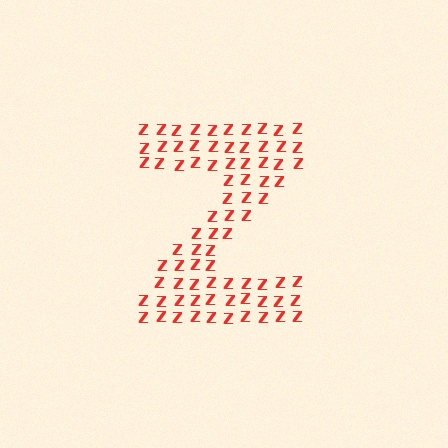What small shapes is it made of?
It is made of small letter Z's.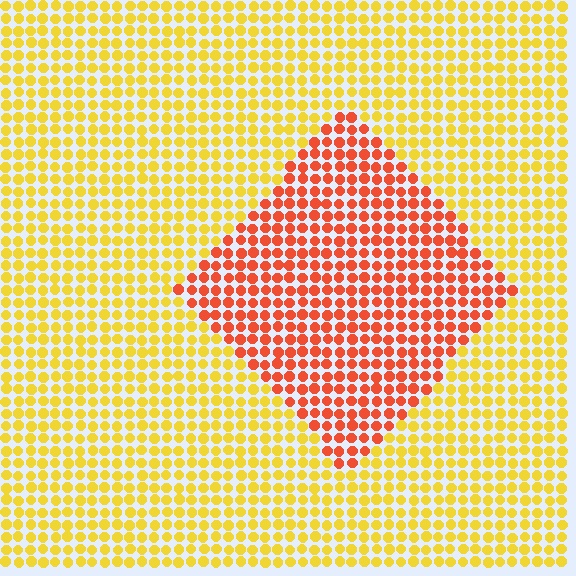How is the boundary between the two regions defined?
The boundary is defined purely by a slight shift in hue (about 43 degrees). Spacing, size, and orientation are identical on both sides.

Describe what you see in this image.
The image is filled with small yellow elements in a uniform arrangement. A diamond-shaped region is visible where the elements are tinted to a slightly different hue, forming a subtle color boundary.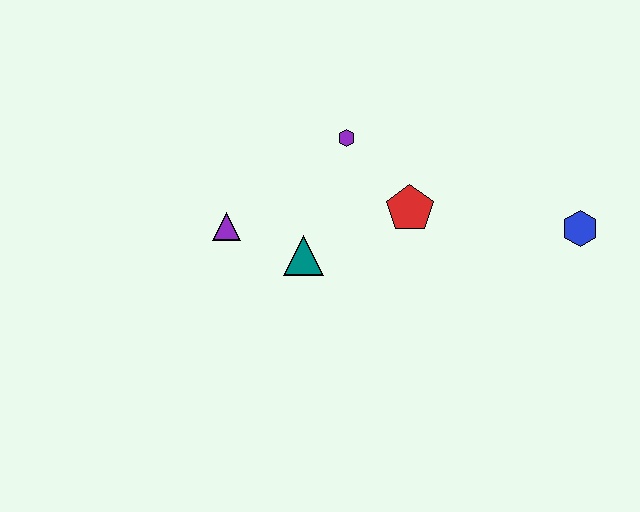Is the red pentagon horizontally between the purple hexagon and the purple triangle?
No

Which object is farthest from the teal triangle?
The blue hexagon is farthest from the teal triangle.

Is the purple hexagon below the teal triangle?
No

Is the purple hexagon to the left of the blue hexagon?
Yes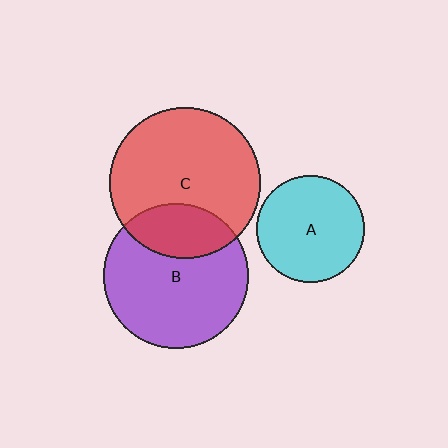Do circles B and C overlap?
Yes.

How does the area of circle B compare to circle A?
Approximately 1.8 times.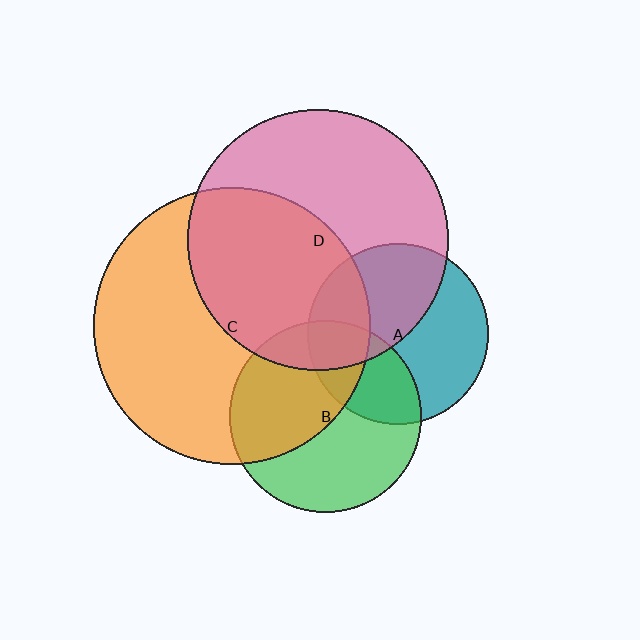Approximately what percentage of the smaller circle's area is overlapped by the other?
Approximately 15%.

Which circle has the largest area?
Circle C (orange).